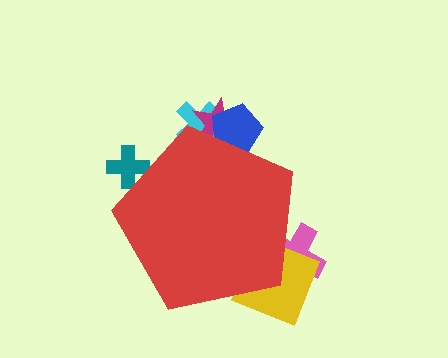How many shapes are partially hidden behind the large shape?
6 shapes are partially hidden.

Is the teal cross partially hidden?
Yes, the teal cross is partially hidden behind the red pentagon.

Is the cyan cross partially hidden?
Yes, the cyan cross is partially hidden behind the red pentagon.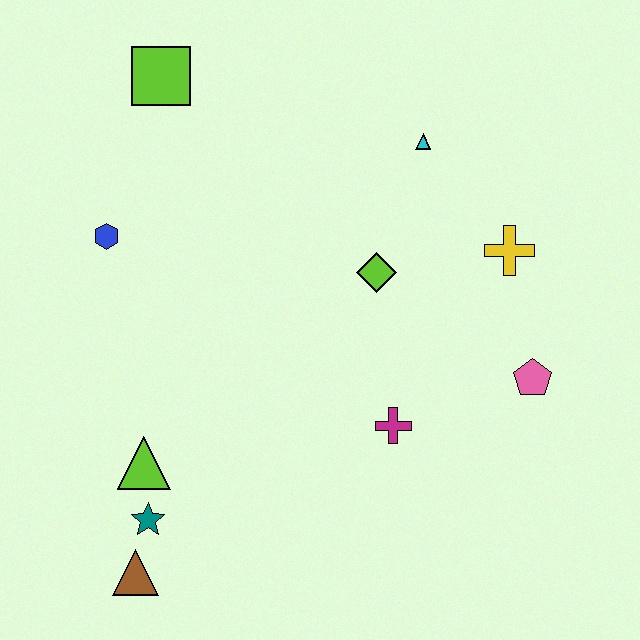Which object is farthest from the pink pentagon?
The lime square is farthest from the pink pentagon.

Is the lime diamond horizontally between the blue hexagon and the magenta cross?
Yes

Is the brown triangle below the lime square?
Yes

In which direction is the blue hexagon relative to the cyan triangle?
The blue hexagon is to the left of the cyan triangle.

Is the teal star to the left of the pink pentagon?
Yes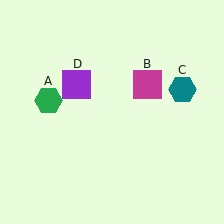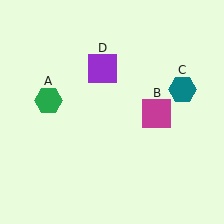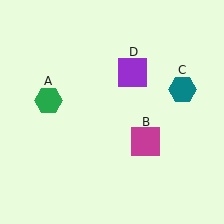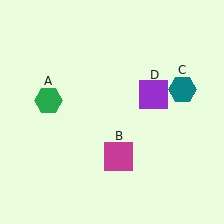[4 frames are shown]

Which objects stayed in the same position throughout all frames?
Green hexagon (object A) and teal hexagon (object C) remained stationary.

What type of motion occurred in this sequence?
The magenta square (object B), purple square (object D) rotated clockwise around the center of the scene.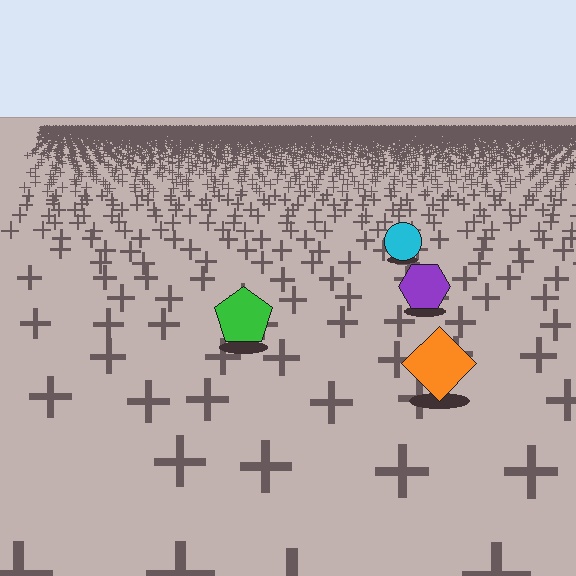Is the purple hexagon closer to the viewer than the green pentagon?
No. The green pentagon is closer — you can tell from the texture gradient: the ground texture is coarser near it.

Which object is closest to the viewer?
The orange diamond is closest. The texture marks near it are larger and more spread out.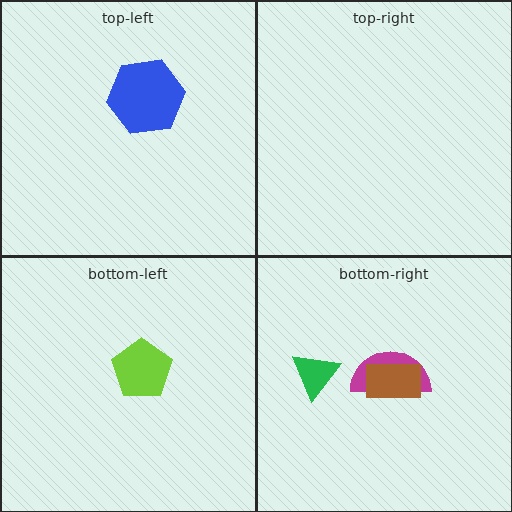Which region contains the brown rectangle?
The bottom-right region.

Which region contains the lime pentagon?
The bottom-left region.